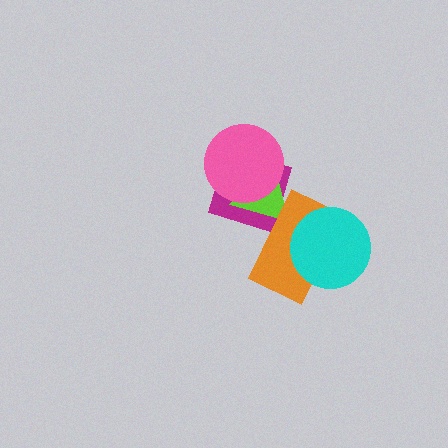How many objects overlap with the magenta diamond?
3 objects overlap with the magenta diamond.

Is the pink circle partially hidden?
No, no other shape covers it.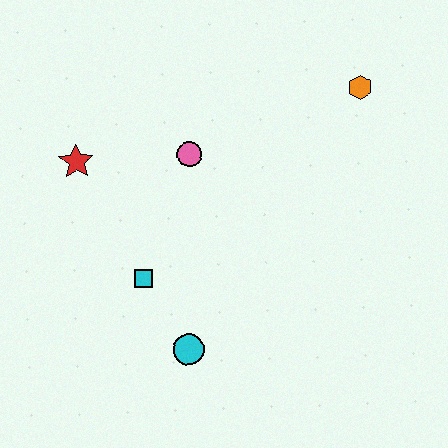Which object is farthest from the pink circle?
The cyan circle is farthest from the pink circle.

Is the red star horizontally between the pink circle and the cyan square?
No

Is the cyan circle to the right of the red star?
Yes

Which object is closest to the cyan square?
The cyan circle is closest to the cyan square.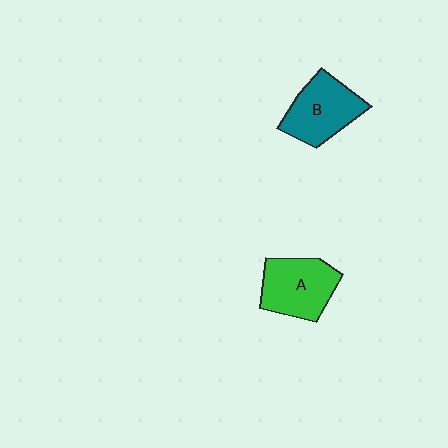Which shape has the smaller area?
Shape B (teal).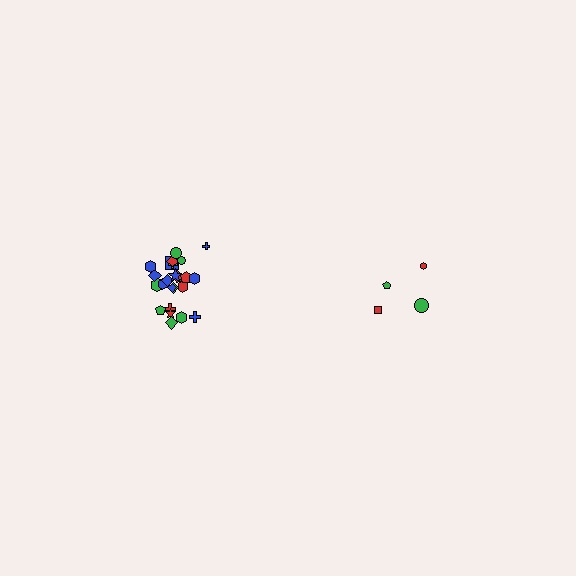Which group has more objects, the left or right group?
The left group.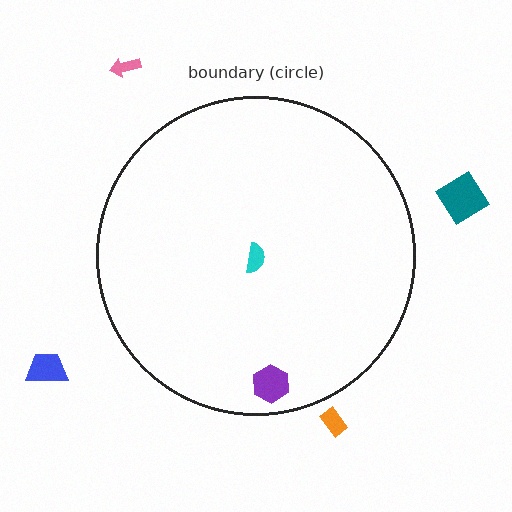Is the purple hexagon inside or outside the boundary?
Inside.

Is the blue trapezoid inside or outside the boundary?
Outside.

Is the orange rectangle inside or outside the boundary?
Outside.